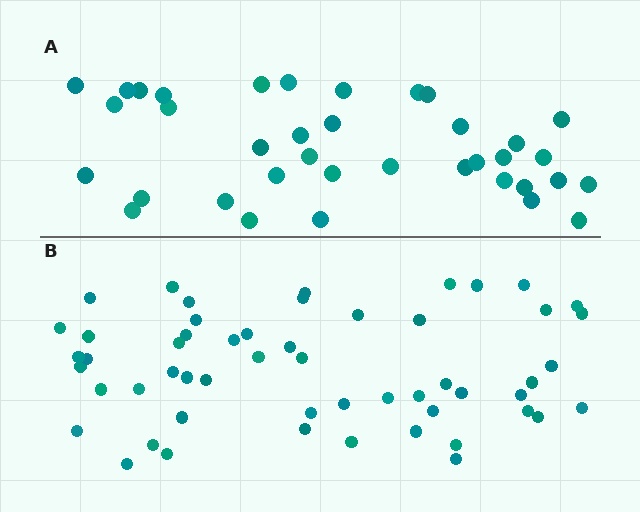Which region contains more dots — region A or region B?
Region B (the bottom region) has more dots.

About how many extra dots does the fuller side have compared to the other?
Region B has approximately 15 more dots than region A.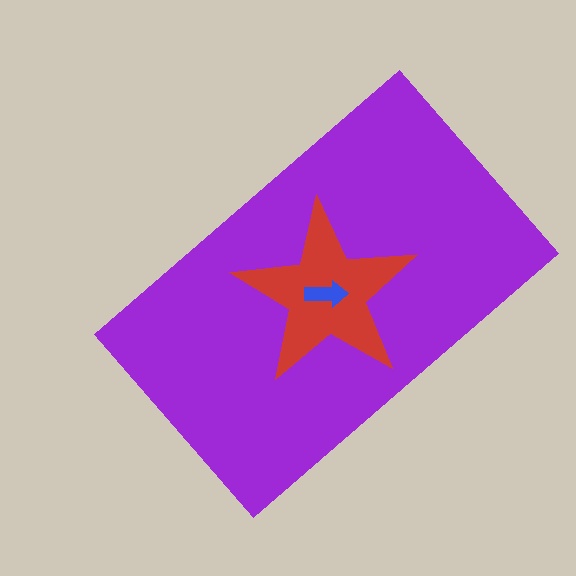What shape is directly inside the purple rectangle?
The red star.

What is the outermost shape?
The purple rectangle.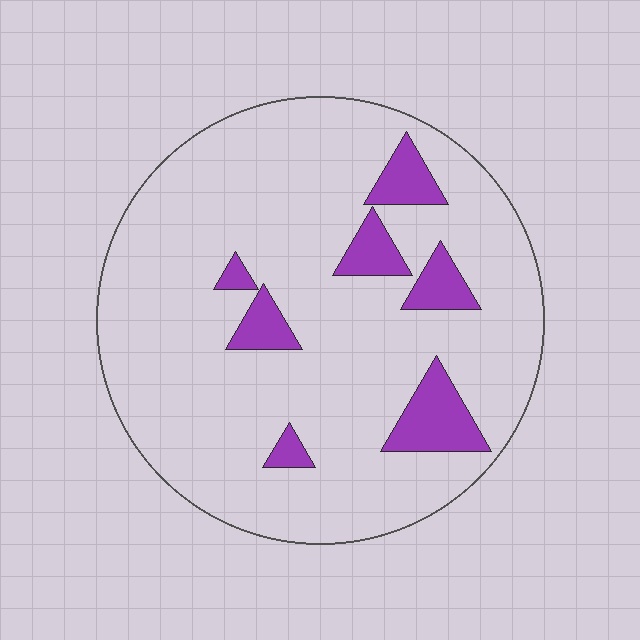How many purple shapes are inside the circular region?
7.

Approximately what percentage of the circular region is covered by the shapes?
Approximately 10%.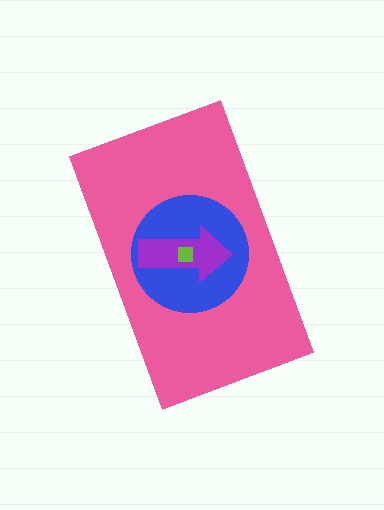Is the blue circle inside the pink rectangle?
Yes.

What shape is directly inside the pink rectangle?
The blue circle.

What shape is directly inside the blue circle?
The purple arrow.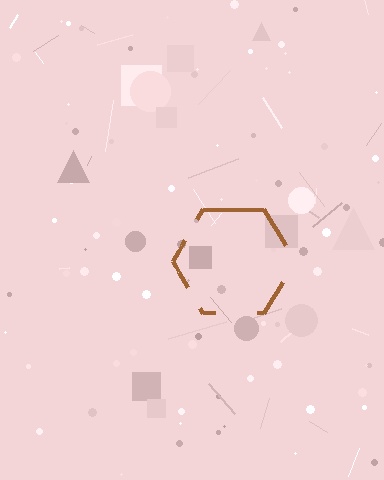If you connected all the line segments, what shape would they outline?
They would outline a hexagon.